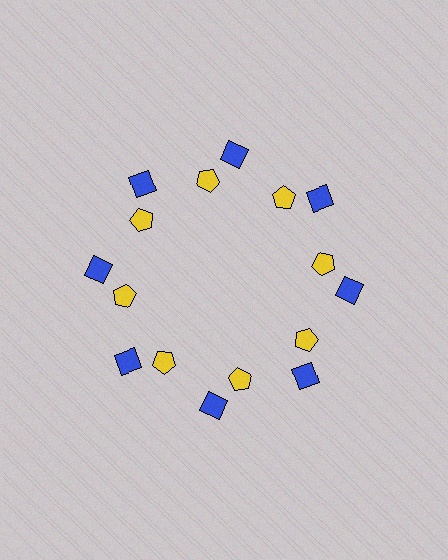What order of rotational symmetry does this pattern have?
This pattern has 8-fold rotational symmetry.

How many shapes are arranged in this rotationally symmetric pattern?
There are 16 shapes, arranged in 8 groups of 2.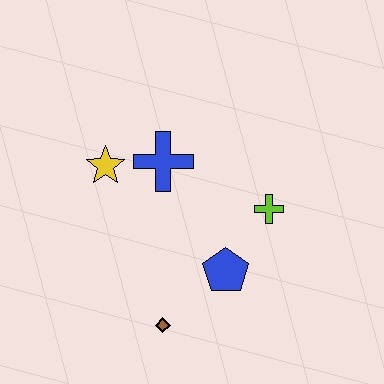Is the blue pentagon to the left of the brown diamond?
No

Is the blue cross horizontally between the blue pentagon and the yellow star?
Yes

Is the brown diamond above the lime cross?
No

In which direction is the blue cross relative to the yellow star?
The blue cross is to the right of the yellow star.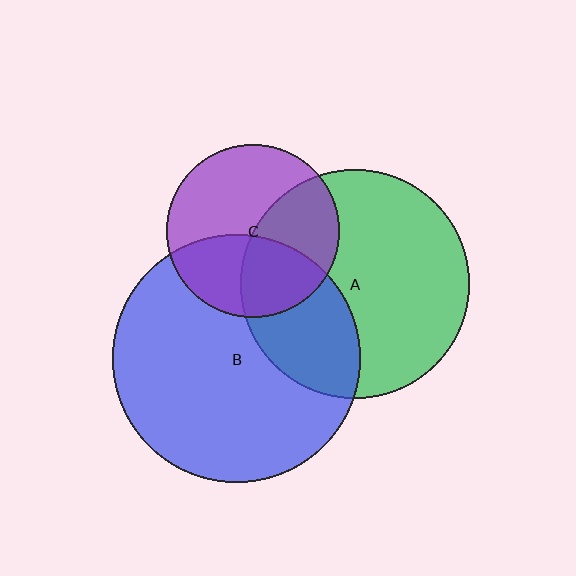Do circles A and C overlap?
Yes.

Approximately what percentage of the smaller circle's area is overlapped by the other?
Approximately 40%.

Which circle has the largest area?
Circle B (blue).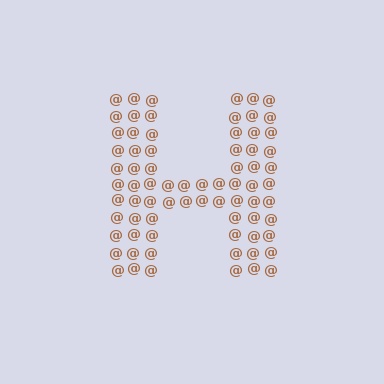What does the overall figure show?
The overall figure shows the letter H.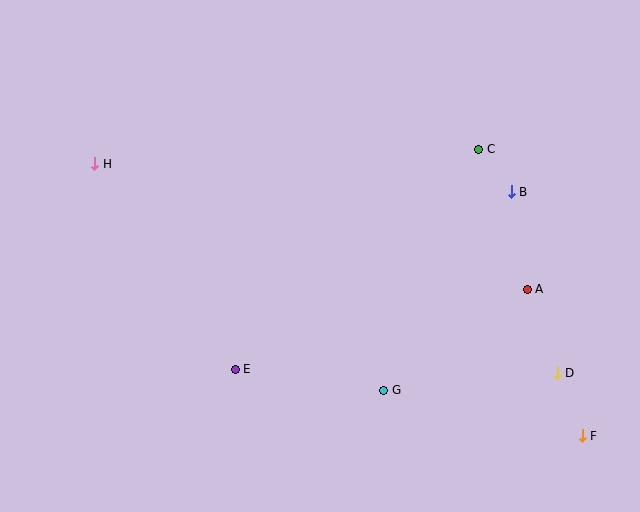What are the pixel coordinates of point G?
Point G is at (384, 390).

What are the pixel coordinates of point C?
Point C is at (479, 149).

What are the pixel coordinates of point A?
Point A is at (527, 289).